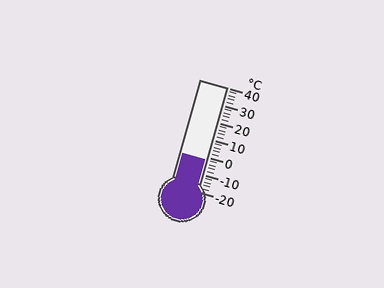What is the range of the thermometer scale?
The thermometer scale ranges from -20°C to 40°C.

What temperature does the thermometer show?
The thermometer shows approximately -2°C.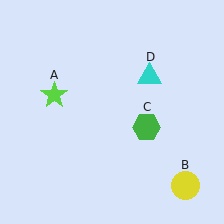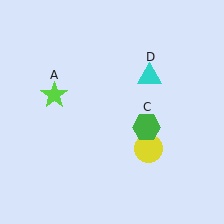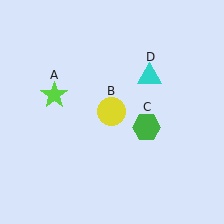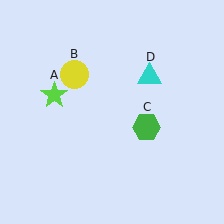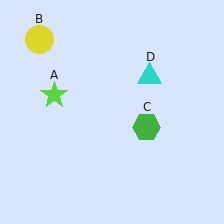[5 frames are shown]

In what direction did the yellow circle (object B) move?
The yellow circle (object B) moved up and to the left.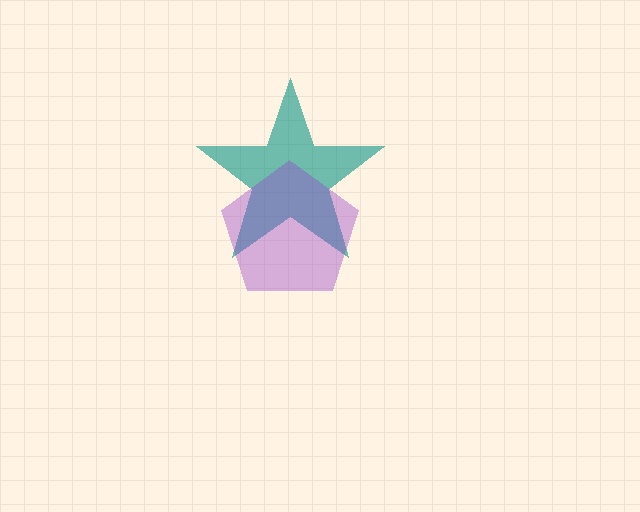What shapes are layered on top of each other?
The layered shapes are: a teal star, a purple pentagon.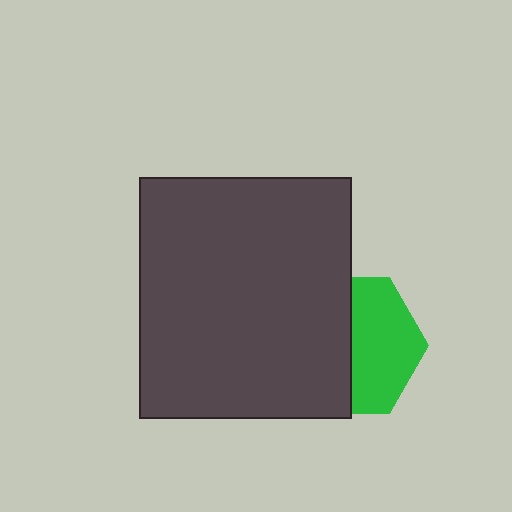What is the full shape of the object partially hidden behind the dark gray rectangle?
The partially hidden object is a green hexagon.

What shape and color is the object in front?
The object in front is a dark gray rectangle.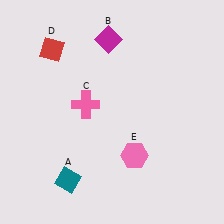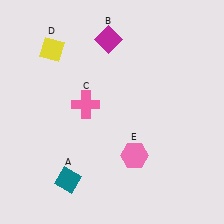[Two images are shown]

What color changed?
The diamond (D) changed from red in Image 1 to yellow in Image 2.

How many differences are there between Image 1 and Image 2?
There is 1 difference between the two images.